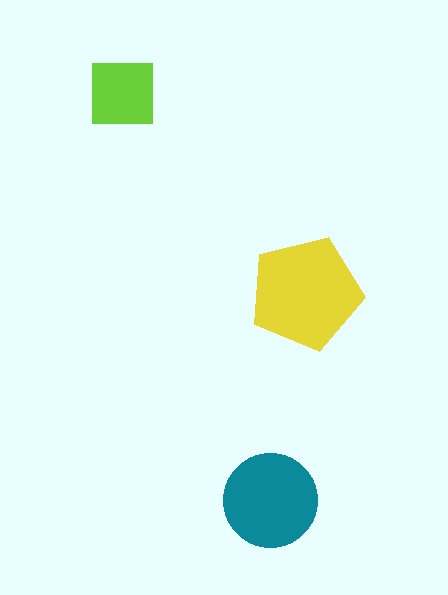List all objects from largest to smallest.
The yellow pentagon, the teal circle, the lime square.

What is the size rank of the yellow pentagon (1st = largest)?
1st.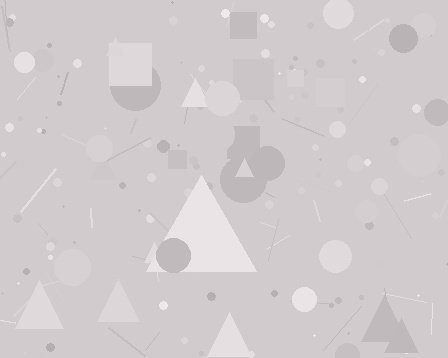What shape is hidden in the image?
A triangle is hidden in the image.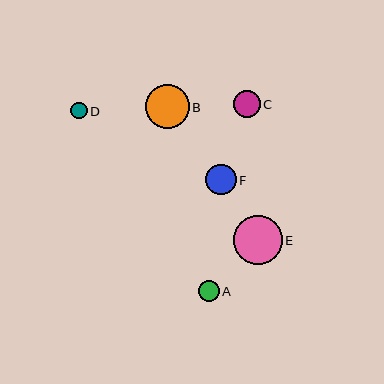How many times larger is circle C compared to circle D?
Circle C is approximately 1.6 times the size of circle D.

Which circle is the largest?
Circle E is the largest with a size of approximately 49 pixels.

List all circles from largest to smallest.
From largest to smallest: E, B, F, C, A, D.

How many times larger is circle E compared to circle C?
Circle E is approximately 1.8 times the size of circle C.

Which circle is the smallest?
Circle D is the smallest with a size of approximately 16 pixels.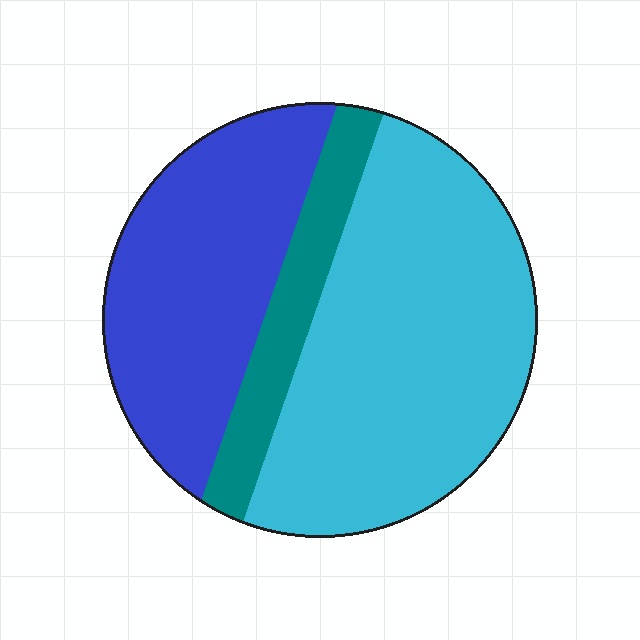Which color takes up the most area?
Cyan, at roughly 50%.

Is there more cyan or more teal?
Cyan.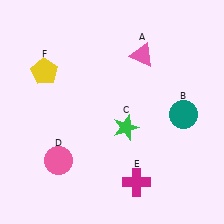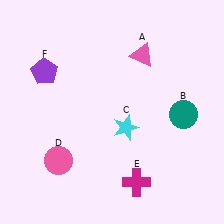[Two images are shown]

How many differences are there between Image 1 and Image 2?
There are 2 differences between the two images.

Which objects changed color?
C changed from green to cyan. F changed from yellow to purple.